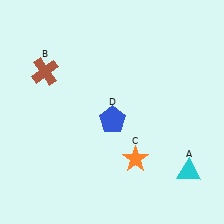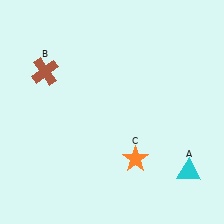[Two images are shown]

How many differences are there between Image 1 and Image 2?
There is 1 difference between the two images.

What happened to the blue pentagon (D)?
The blue pentagon (D) was removed in Image 2. It was in the bottom-right area of Image 1.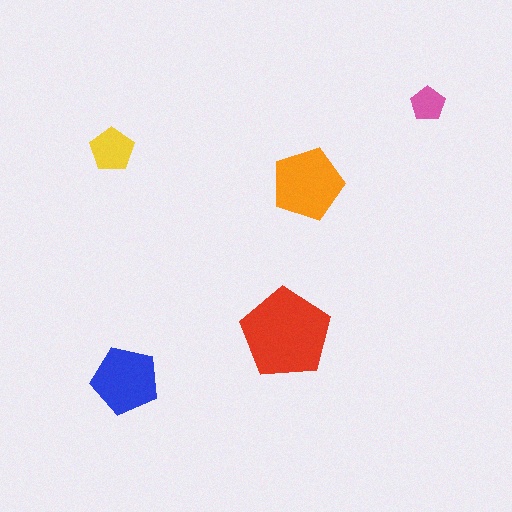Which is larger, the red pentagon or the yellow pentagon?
The red one.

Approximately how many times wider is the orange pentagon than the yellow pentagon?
About 1.5 times wider.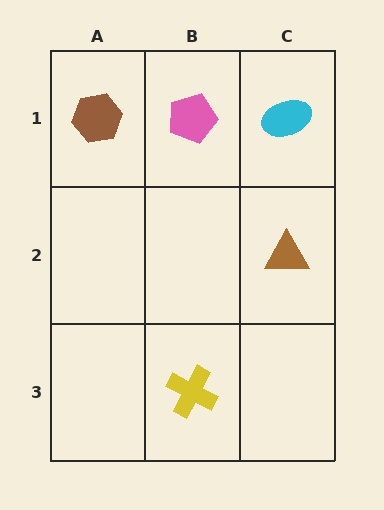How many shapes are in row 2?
1 shape.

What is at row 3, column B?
A yellow cross.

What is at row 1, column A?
A brown hexagon.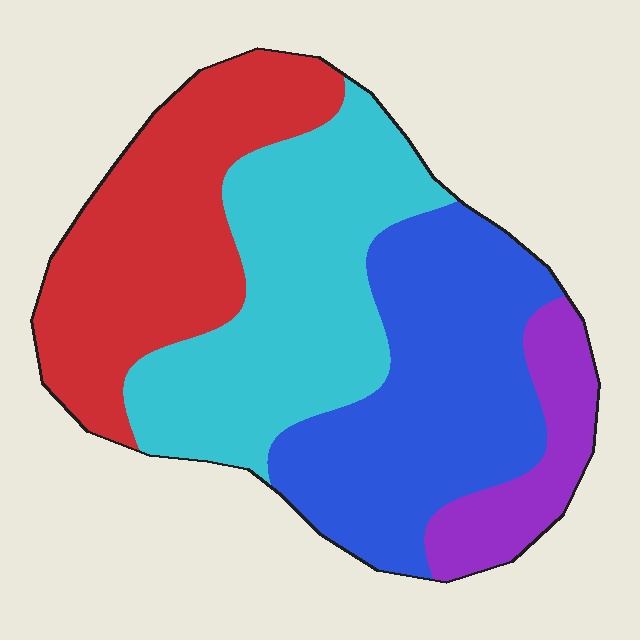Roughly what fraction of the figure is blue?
Blue takes up between a sixth and a third of the figure.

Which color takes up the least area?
Purple, at roughly 10%.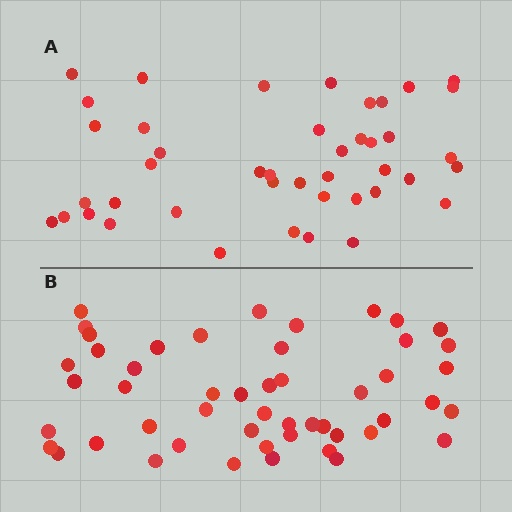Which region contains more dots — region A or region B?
Region B (the bottom region) has more dots.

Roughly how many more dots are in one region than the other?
Region B has roughly 8 or so more dots than region A.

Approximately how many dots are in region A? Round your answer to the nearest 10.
About 40 dots. (The exact count is 43, which rounds to 40.)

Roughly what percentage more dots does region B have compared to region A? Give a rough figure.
About 15% more.